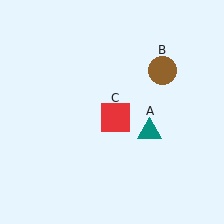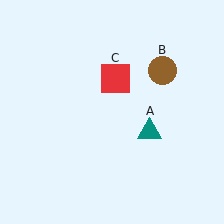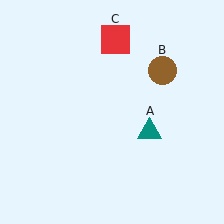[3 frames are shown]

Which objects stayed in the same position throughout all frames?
Teal triangle (object A) and brown circle (object B) remained stationary.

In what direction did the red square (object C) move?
The red square (object C) moved up.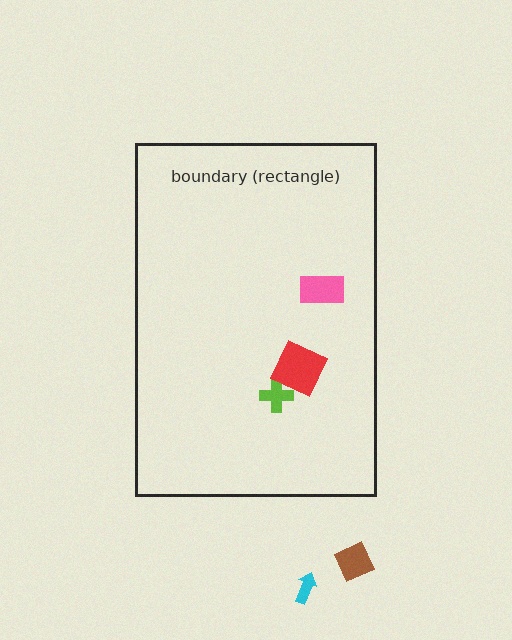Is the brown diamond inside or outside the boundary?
Outside.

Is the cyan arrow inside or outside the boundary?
Outside.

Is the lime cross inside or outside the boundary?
Inside.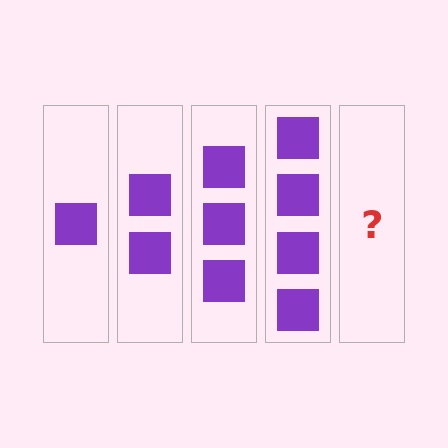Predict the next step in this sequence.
The next step is 5 squares.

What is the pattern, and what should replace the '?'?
The pattern is that each step adds one more square. The '?' should be 5 squares.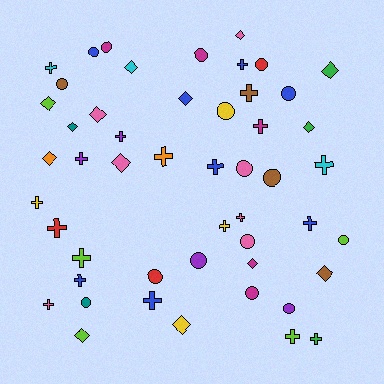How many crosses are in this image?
There are 20 crosses.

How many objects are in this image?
There are 50 objects.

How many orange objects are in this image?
There are 2 orange objects.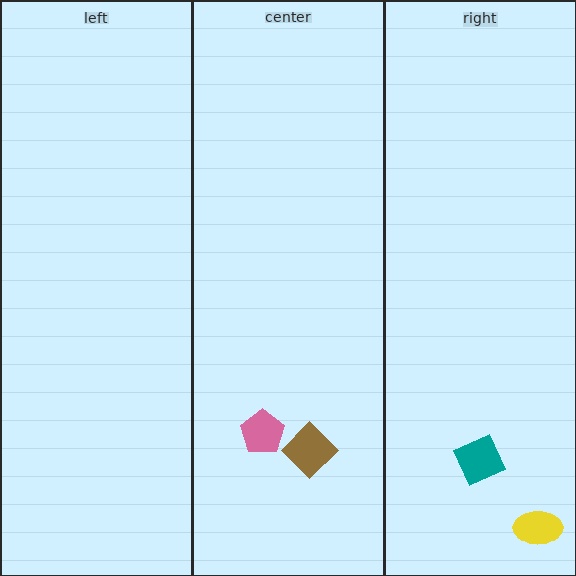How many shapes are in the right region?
2.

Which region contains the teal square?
The right region.